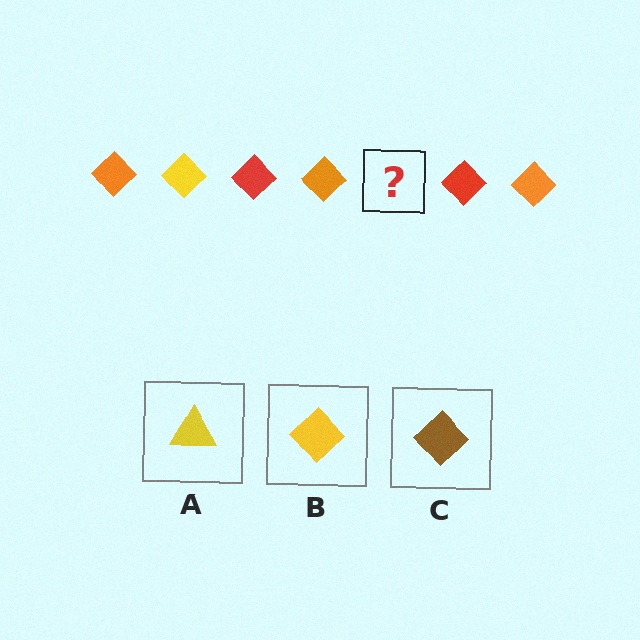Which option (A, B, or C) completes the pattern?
B.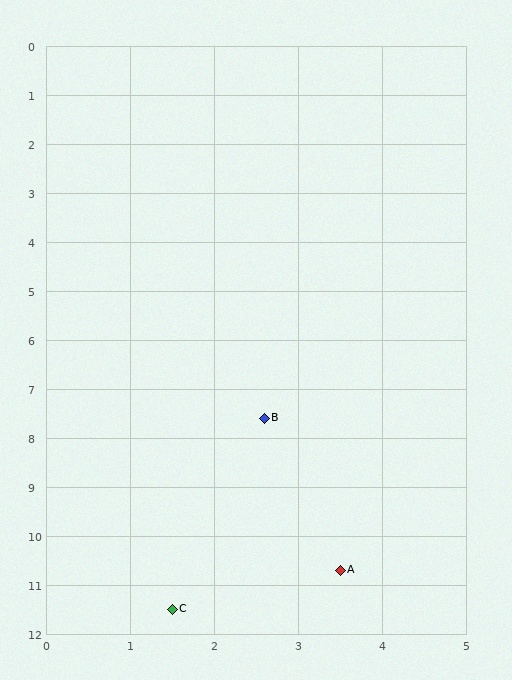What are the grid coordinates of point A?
Point A is at approximately (3.5, 10.7).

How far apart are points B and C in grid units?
Points B and C are about 4.1 grid units apart.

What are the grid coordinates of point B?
Point B is at approximately (2.6, 7.6).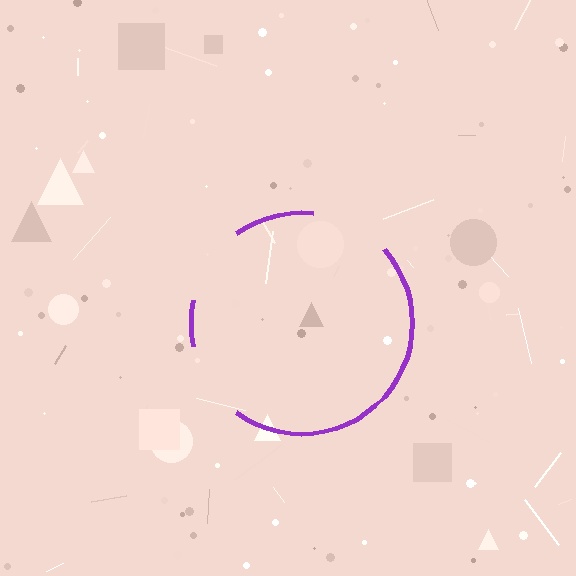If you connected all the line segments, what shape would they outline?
They would outline a circle.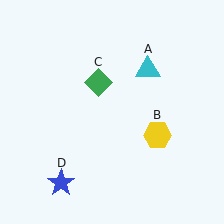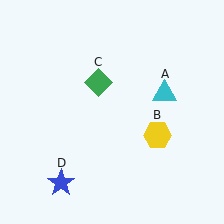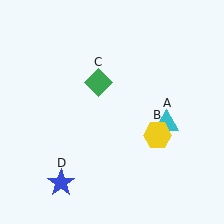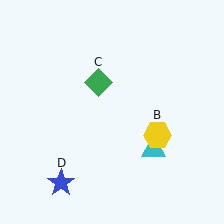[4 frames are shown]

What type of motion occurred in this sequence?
The cyan triangle (object A) rotated clockwise around the center of the scene.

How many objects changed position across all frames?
1 object changed position: cyan triangle (object A).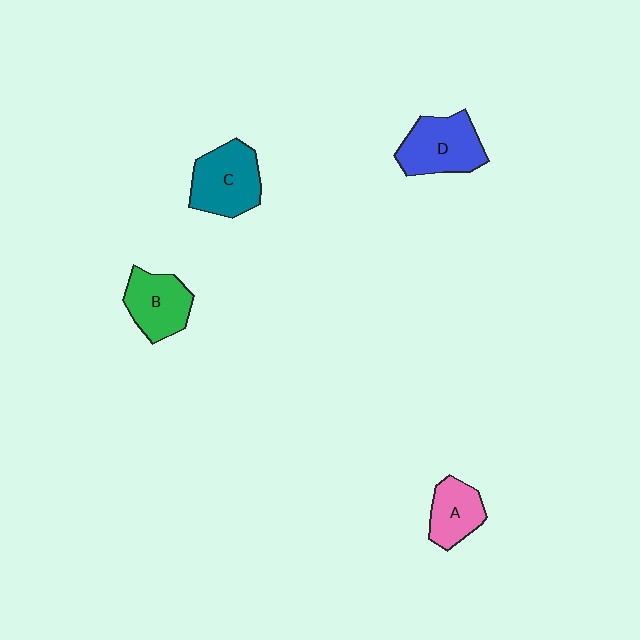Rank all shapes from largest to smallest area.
From largest to smallest: D (blue), C (teal), B (green), A (pink).